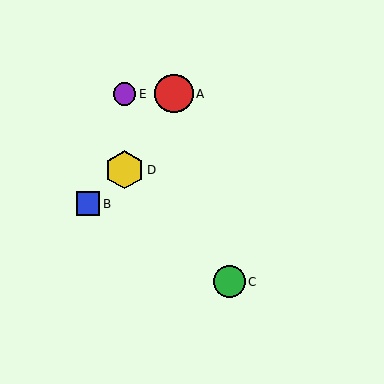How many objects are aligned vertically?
2 objects (D, E) are aligned vertically.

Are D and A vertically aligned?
No, D is at x≈125 and A is at x≈174.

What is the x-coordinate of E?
Object E is at x≈125.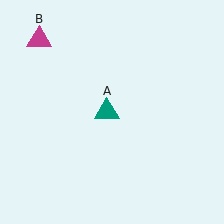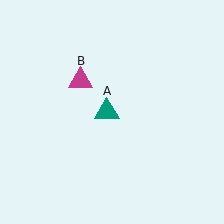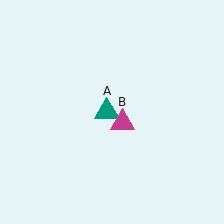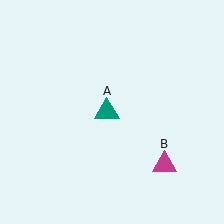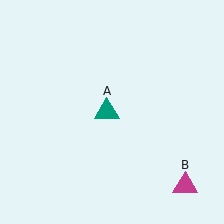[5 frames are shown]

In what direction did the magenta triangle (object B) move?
The magenta triangle (object B) moved down and to the right.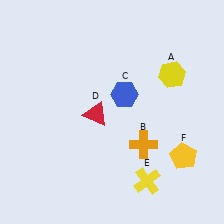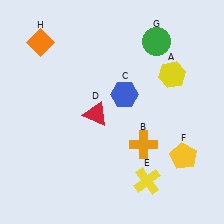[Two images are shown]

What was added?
A green circle (G), an orange diamond (H) were added in Image 2.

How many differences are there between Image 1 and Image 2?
There are 2 differences between the two images.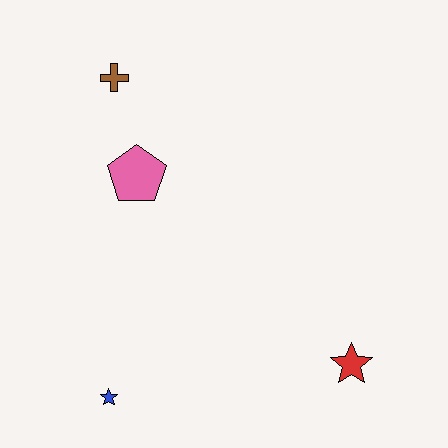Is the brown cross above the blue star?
Yes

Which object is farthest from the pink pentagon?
The red star is farthest from the pink pentagon.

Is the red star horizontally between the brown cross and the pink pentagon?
No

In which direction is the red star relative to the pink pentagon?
The red star is to the right of the pink pentagon.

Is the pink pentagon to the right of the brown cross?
Yes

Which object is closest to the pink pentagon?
The brown cross is closest to the pink pentagon.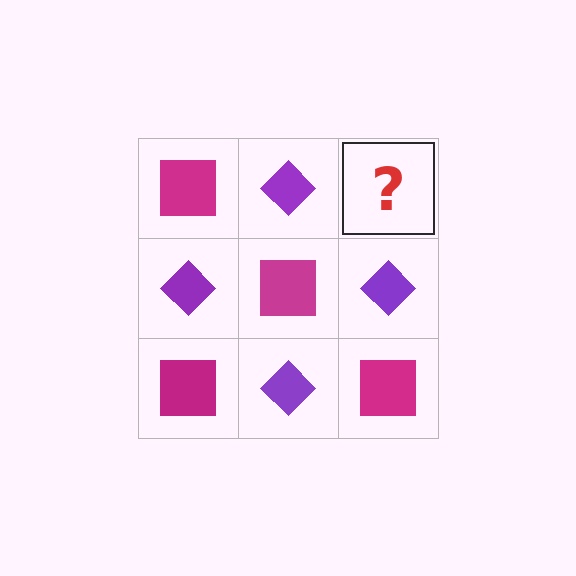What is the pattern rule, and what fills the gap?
The rule is that it alternates magenta square and purple diamond in a checkerboard pattern. The gap should be filled with a magenta square.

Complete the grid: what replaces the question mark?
The question mark should be replaced with a magenta square.